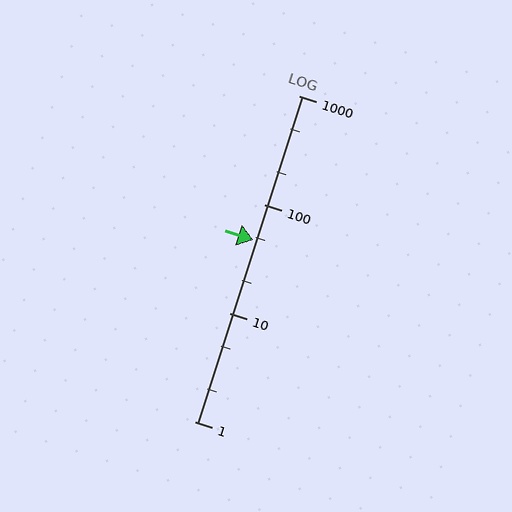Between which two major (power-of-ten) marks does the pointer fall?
The pointer is between 10 and 100.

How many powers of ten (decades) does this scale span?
The scale spans 3 decades, from 1 to 1000.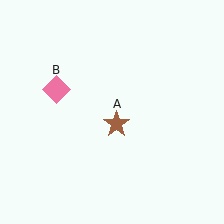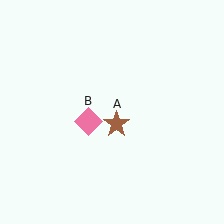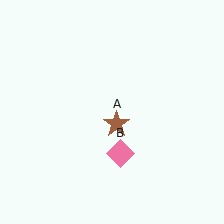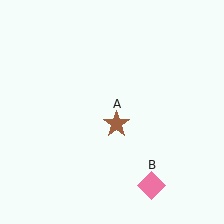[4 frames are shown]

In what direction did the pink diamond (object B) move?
The pink diamond (object B) moved down and to the right.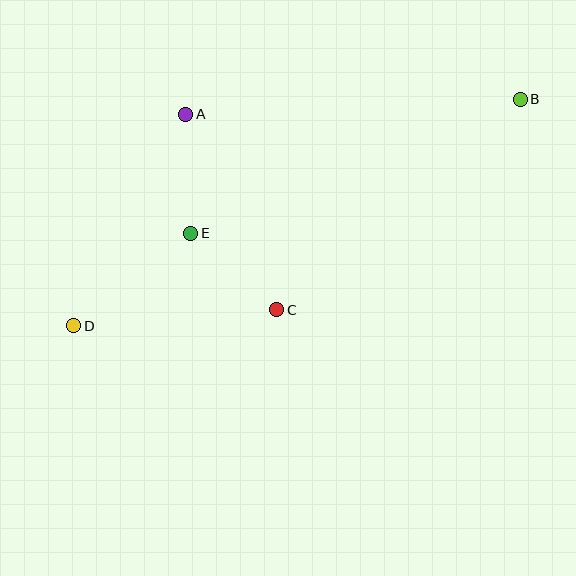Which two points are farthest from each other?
Points B and D are farthest from each other.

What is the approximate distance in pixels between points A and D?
The distance between A and D is approximately 239 pixels.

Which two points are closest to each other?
Points C and E are closest to each other.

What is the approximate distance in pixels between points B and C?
The distance between B and C is approximately 322 pixels.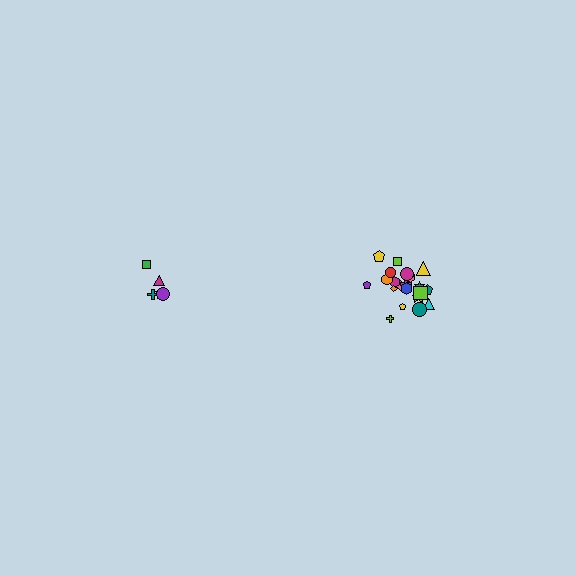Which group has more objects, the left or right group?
The right group.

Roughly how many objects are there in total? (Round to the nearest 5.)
Roughly 25 objects in total.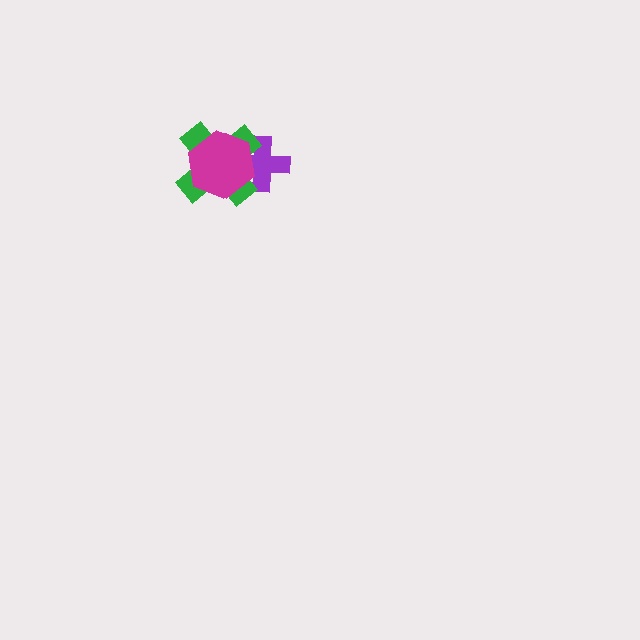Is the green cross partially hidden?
Yes, it is partially covered by another shape.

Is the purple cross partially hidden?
Yes, it is partially covered by another shape.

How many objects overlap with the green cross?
2 objects overlap with the green cross.